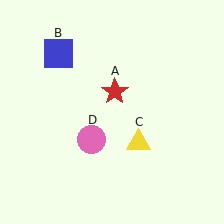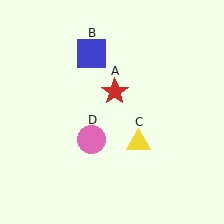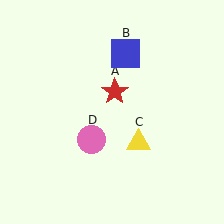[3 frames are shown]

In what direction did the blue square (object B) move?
The blue square (object B) moved right.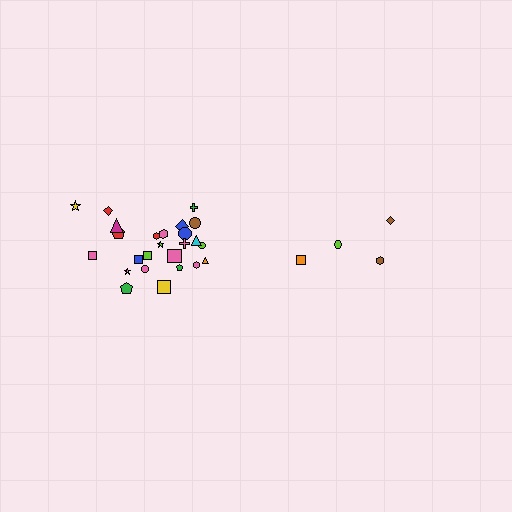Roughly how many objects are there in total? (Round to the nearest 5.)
Roughly 30 objects in total.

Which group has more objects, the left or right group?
The left group.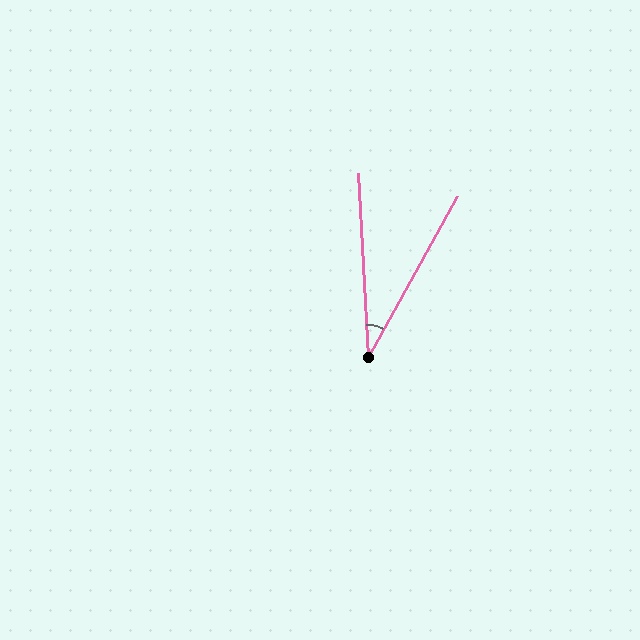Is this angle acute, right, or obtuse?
It is acute.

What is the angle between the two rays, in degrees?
Approximately 32 degrees.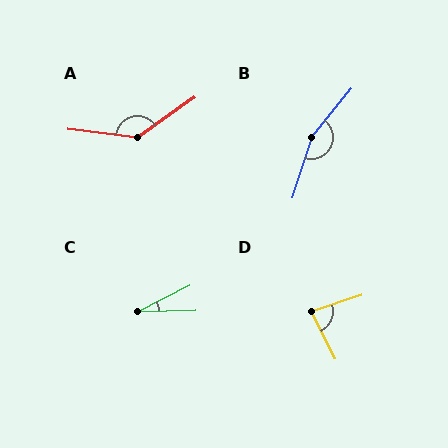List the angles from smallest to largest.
C (25°), D (82°), A (138°), B (159°).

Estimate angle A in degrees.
Approximately 138 degrees.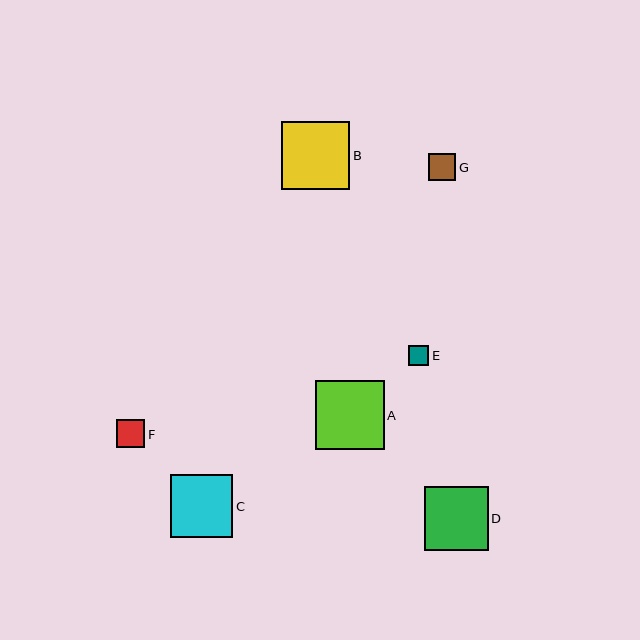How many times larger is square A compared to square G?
Square A is approximately 2.6 times the size of square G.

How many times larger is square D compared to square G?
Square D is approximately 2.4 times the size of square G.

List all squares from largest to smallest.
From largest to smallest: B, A, D, C, F, G, E.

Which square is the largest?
Square B is the largest with a size of approximately 69 pixels.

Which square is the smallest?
Square E is the smallest with a size of approximately 20 pixels.